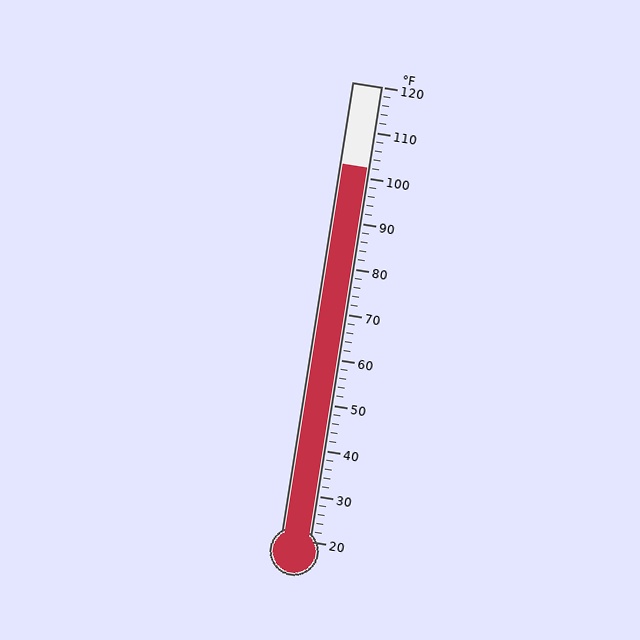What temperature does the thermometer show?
The thermometer shows approximately 102°F.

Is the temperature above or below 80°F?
The temperature is above 80°F.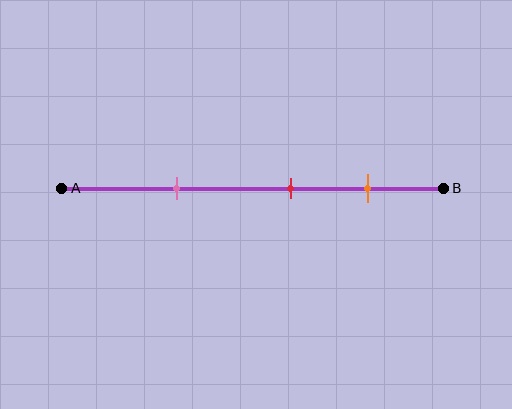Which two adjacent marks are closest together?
The red and orange marks are the closest adjacent pair.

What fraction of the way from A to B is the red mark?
The red mark is approximately 60% (0.6) of the way from A to B.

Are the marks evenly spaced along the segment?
Yes, the marks are approximately evenly spaced.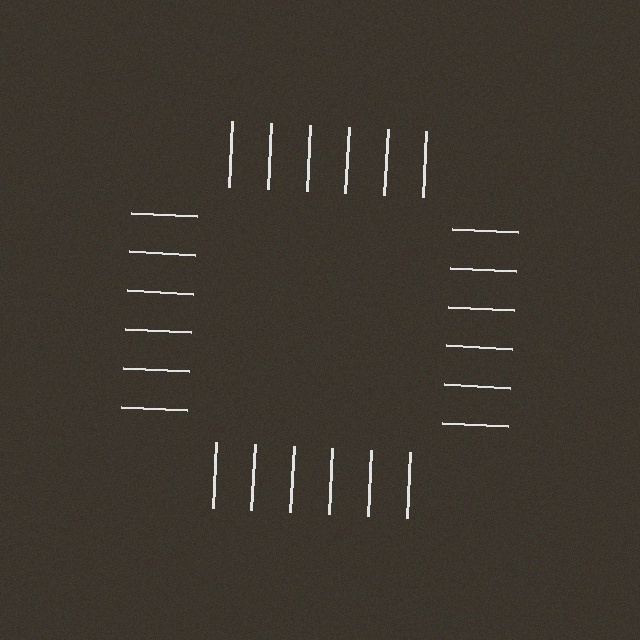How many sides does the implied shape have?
4 sides — the line-ends trace a square.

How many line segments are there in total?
24 — 6 along each of the 4 edges.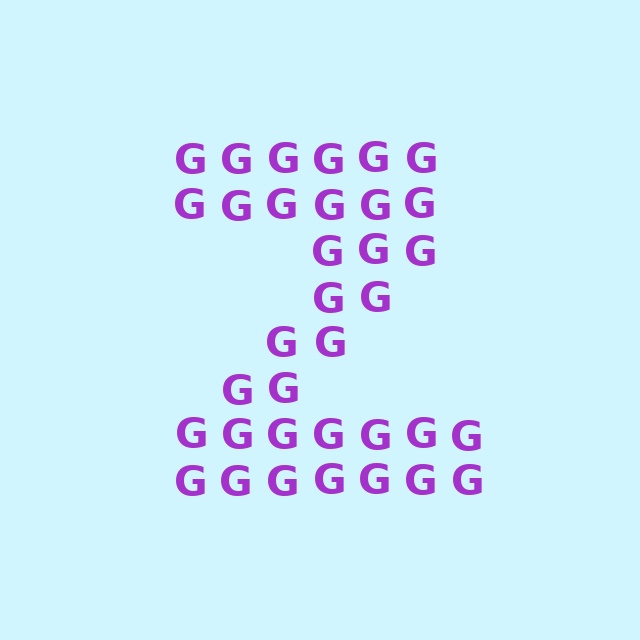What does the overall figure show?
The overall figure shows the letter Z.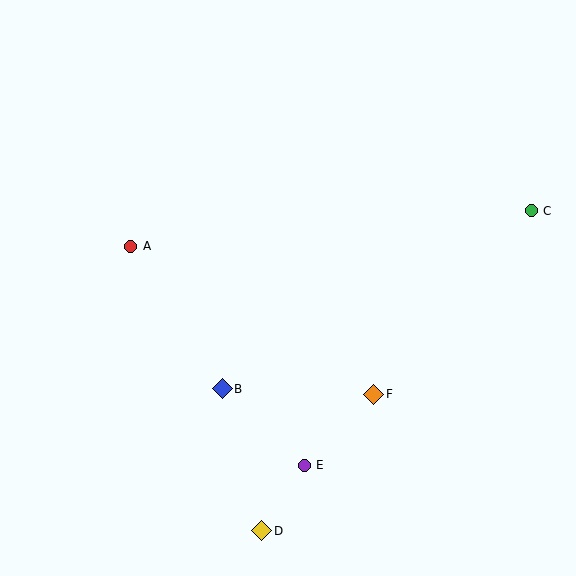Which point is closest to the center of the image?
Point B at (222, 389) is closest to the center.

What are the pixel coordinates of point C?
Point C is at (531, 211).